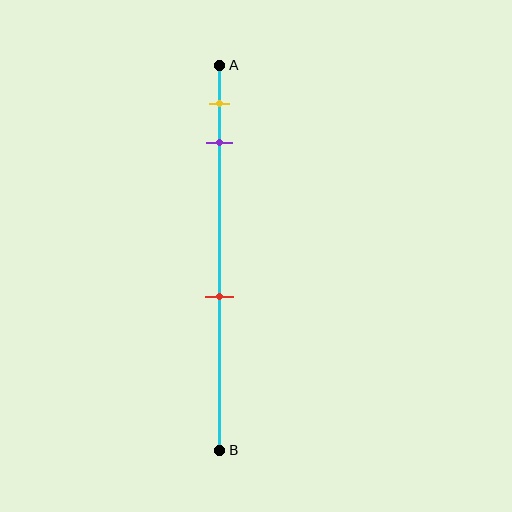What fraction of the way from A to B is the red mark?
The red mark is approximately 60% (0.6) of the way from A to B.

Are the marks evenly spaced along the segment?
No, the marks are not evenly spaced.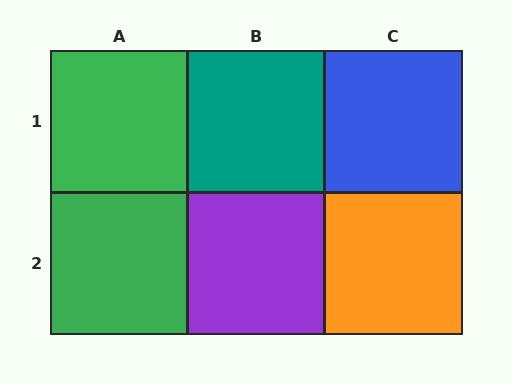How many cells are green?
2 cells are green.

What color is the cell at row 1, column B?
Teal.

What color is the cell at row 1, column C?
Blue.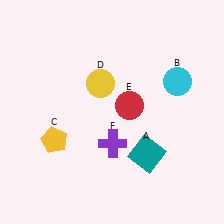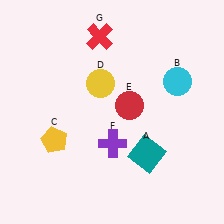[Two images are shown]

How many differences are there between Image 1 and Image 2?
There is 1 difference between the two images.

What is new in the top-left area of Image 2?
A red cross (G) was added in the top-left area of Image 2.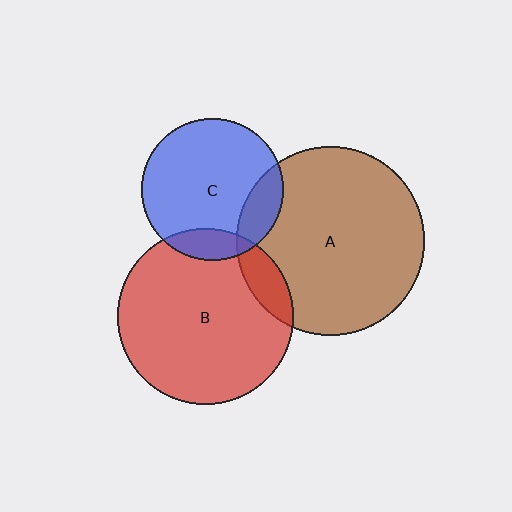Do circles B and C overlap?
Yes.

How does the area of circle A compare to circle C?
Approximately 1.8 times.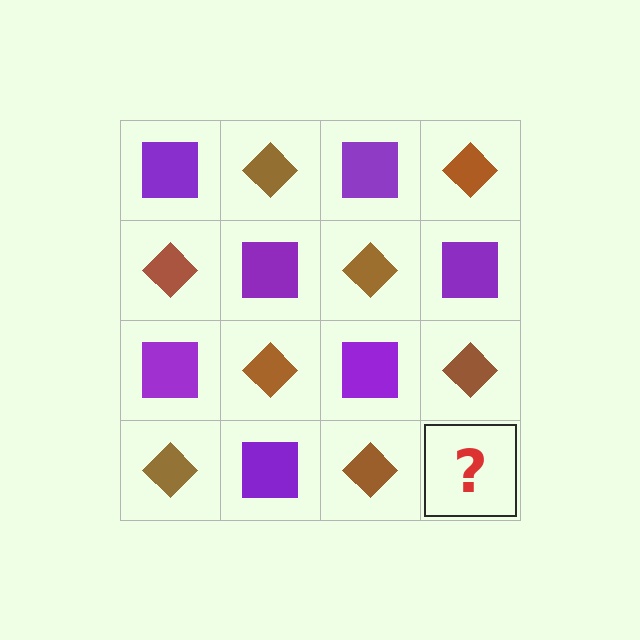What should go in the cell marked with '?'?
The missing cell should contain a purple square.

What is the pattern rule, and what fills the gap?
The rule is that it alternates purple square and brown diamond in a checkerboard pattern. The gap should be filled with a purple square.